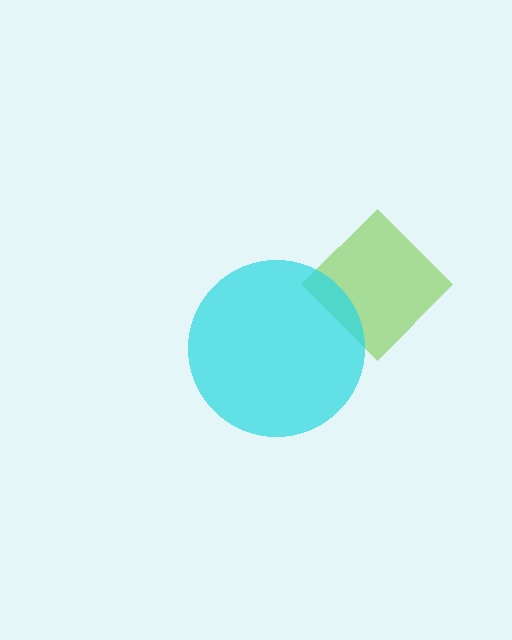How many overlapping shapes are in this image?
There are 2 overlapping shapes in the image.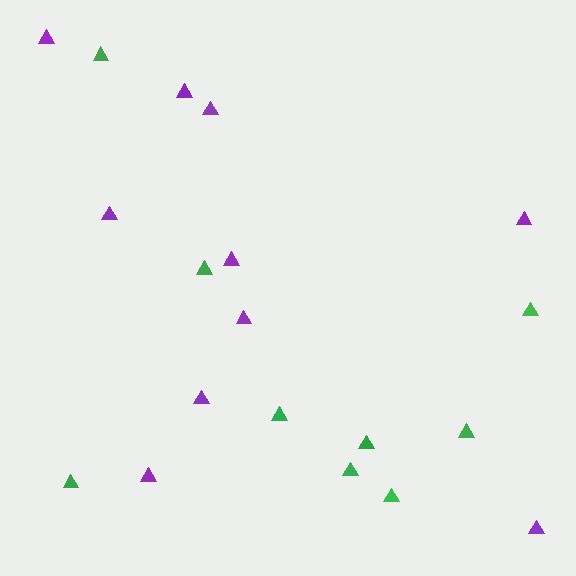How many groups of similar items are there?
There are 2 groups: one group of purple triangles (10) and one group of green triangles (9).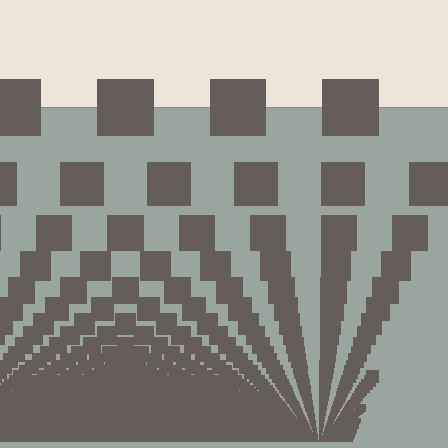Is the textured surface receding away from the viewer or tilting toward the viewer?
The surface appears to tilt toward the viewer. Texture elements get larger and sparser toward the top.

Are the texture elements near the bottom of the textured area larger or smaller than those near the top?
Smaller. The gradient is inverted — elements near the bottom are smaller and denser.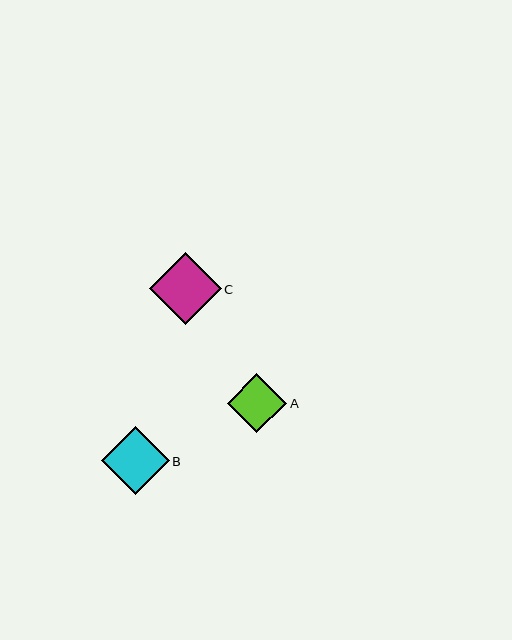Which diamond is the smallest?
Diamond A is the smallest with a size of approximately 60 pixels.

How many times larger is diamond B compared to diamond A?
Diamond B is approximately 1.1 times the size of diamond A.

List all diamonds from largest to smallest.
From largest to smallest: C, B, A.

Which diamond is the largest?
Diamond C is the largest with a size of approximately 72 pixels.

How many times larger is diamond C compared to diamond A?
Diamond C is approximately 1.2 times the size of diamond A.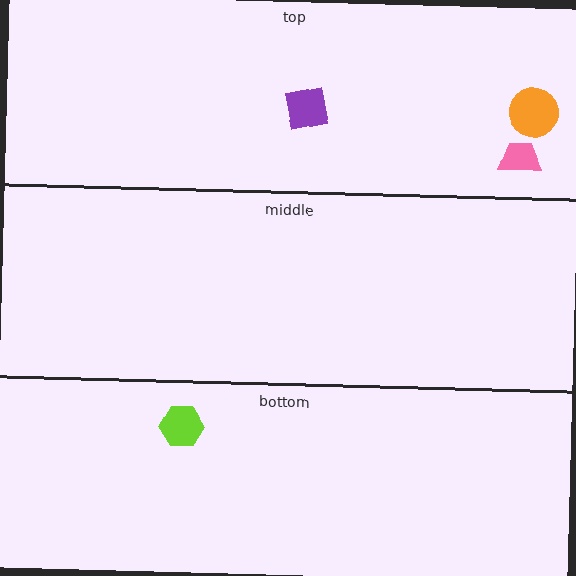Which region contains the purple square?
The top region.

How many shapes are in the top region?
3.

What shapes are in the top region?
The purple square, the pink trapezoid, the orange circle.